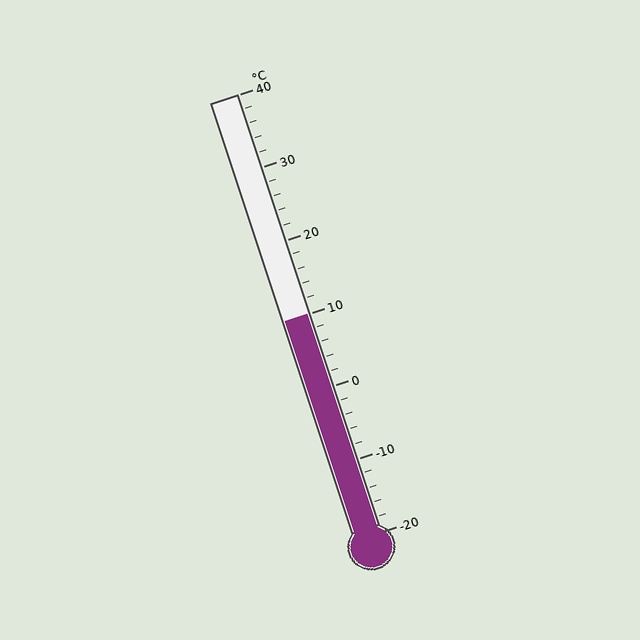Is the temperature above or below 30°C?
The temperature is below 30°C.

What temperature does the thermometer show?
The thermometer shows approximately 10°C.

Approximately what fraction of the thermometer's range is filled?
The thermometer is filled to approximately 50% of its range.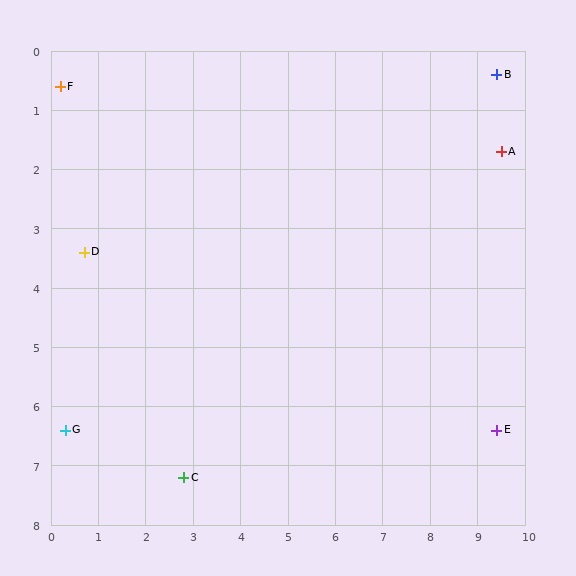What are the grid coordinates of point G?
Point G is at approximately (0.3, 6.4).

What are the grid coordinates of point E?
Point E is at approximately (9.4, 6.4).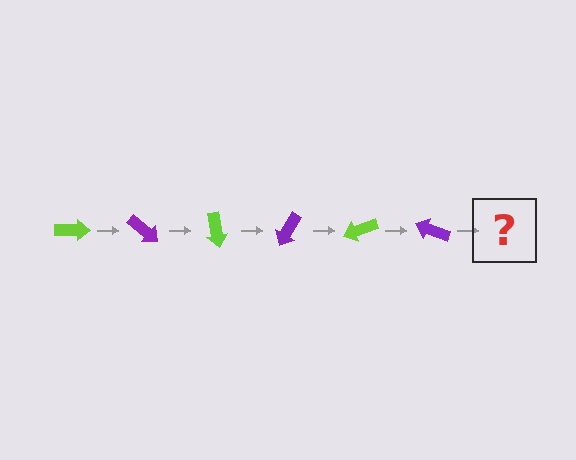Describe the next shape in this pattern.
It should be a lime arrow, rotated 240 degrees from the start.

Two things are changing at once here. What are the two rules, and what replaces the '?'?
The two rules are that it rotates 40 degrees each step and the color cycles through lime and purple. The '?' should be a lime arrow, rotated 240 degrees from the start.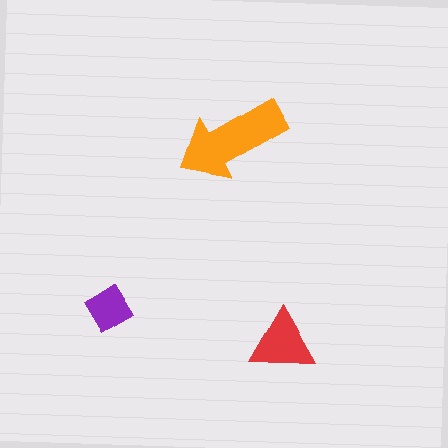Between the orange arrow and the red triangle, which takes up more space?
The orange arrow.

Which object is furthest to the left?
The purple diamond is leftmost.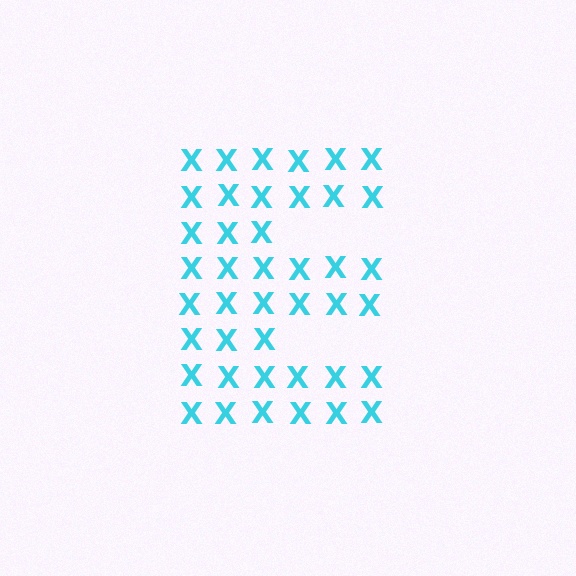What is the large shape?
The large shape is the letter E.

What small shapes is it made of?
It is made of small letter X's.